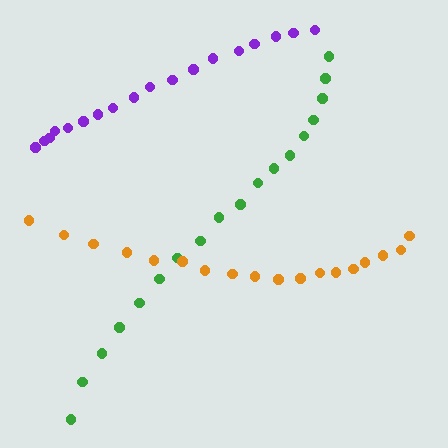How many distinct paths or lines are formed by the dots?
There are 3 distinct paths.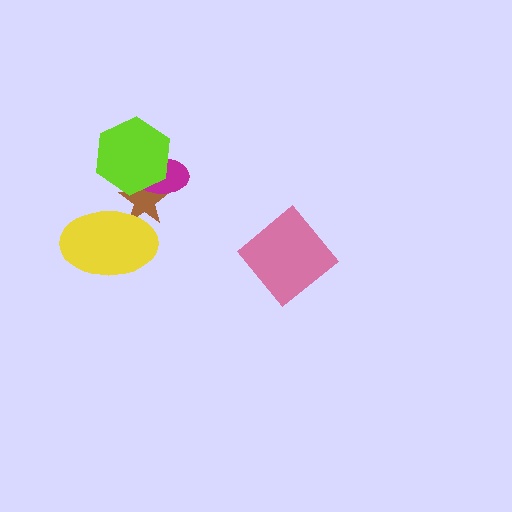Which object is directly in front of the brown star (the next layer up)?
The magenta ellipse is directly in front of the brown star.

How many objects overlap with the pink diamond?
0 objects overlap with the pink diamond.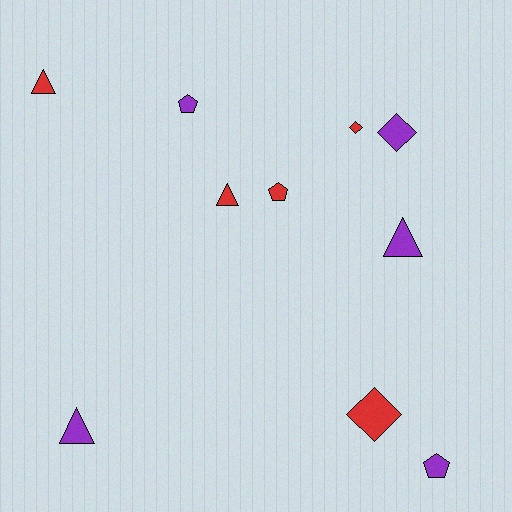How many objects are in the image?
There are 10 objects.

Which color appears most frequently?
Red, with 5 objects.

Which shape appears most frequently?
Triangle, with 4 objects.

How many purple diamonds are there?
There is 1 purple diamond.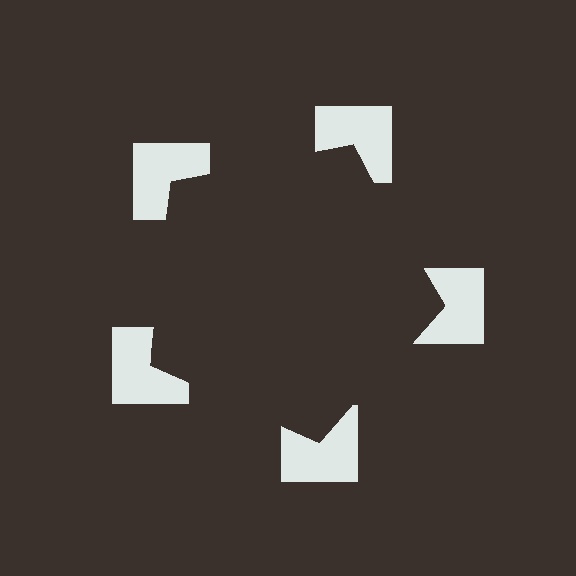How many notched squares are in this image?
There are 5 — one at each vertex of the illusory pentagon.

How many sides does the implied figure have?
5 sides.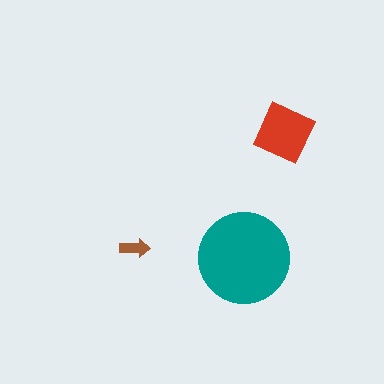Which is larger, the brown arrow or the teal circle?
The teal circle.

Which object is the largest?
The teal circle.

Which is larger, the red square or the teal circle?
The teal circle.